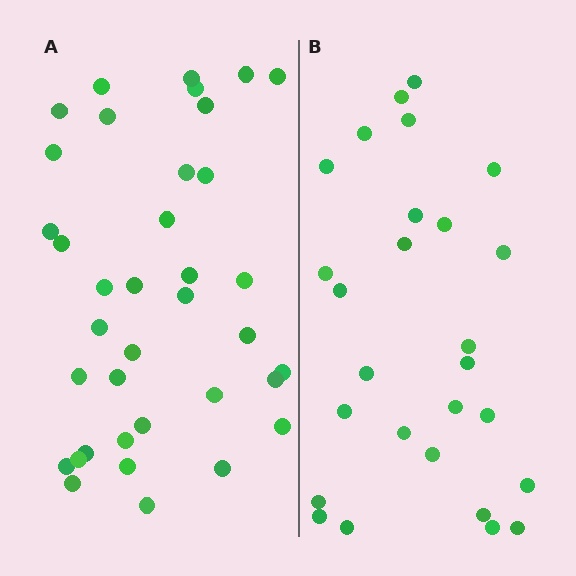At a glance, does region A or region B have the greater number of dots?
Region A (the left region) has more dots.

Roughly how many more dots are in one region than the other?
Region A has roughly 10 or so more dots than region B.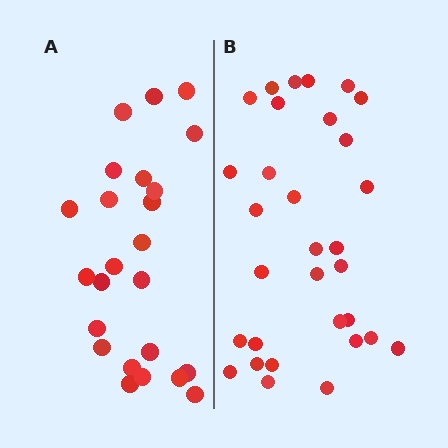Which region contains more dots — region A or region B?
Region B (the right region) has more dots.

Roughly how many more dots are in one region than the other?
Region B has roughly 8 or so more dots than region A.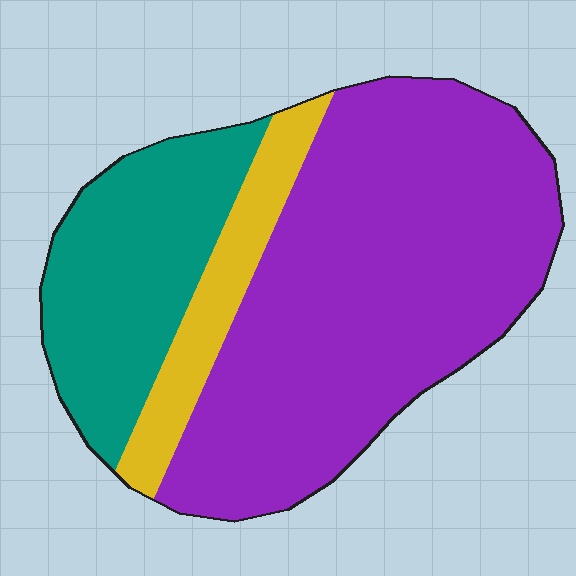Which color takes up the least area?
Yellow, at roughly 10%.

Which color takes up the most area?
Purple, at roughly 65%.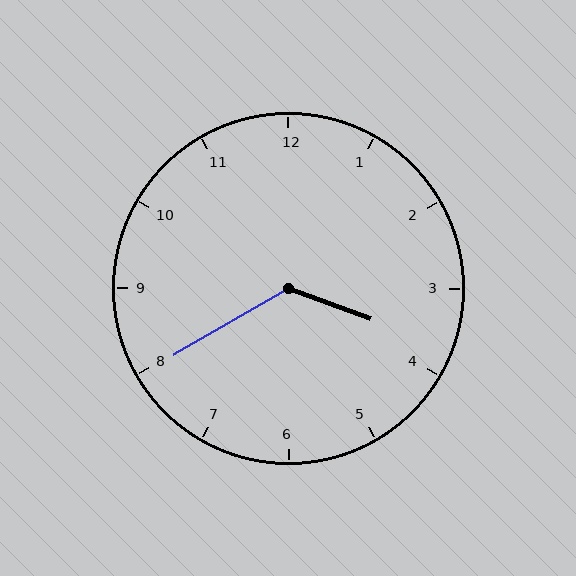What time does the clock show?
3:40.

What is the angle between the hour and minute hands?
Approximately 130 degrees.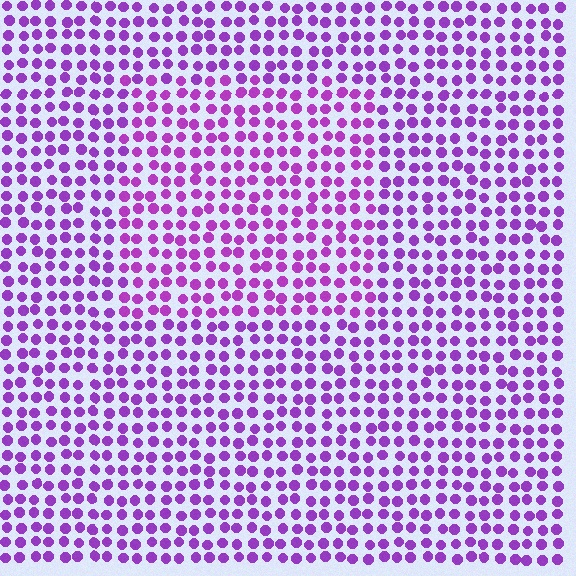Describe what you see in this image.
The image is filled with small purple elements in a uniform arrangement. A rectangle-shaped region is visible where the elements are tinted to a slightly different hue, forming a subtle color boundary.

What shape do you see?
I see a rectangle.